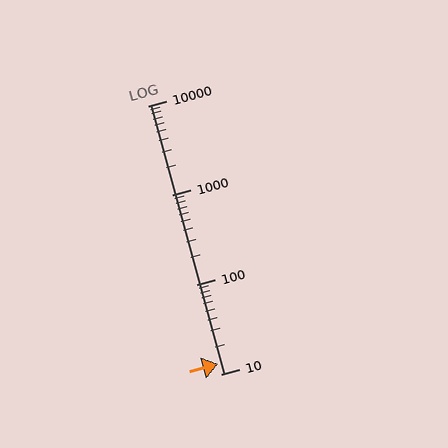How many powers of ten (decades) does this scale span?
The scale spans 3 decades, from 10 to 10000.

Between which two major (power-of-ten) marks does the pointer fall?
The pointer is between 10 and 100.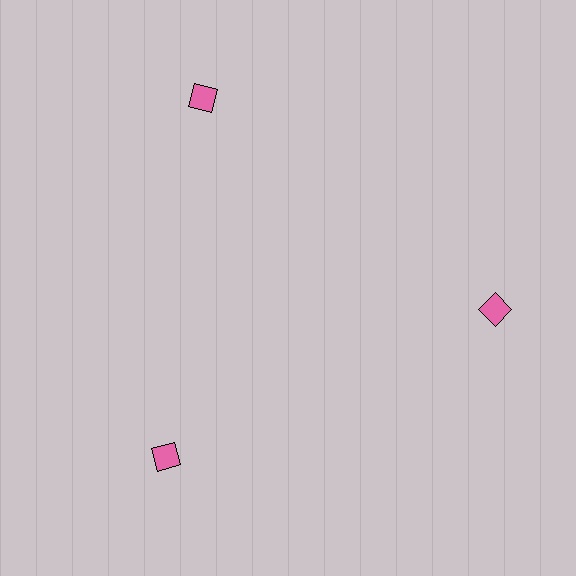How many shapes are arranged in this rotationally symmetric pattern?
There are 3 shapes, arranged in 3 groups of 1.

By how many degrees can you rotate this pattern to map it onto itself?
The pattern maps onto itself every 120 degrees of rotation.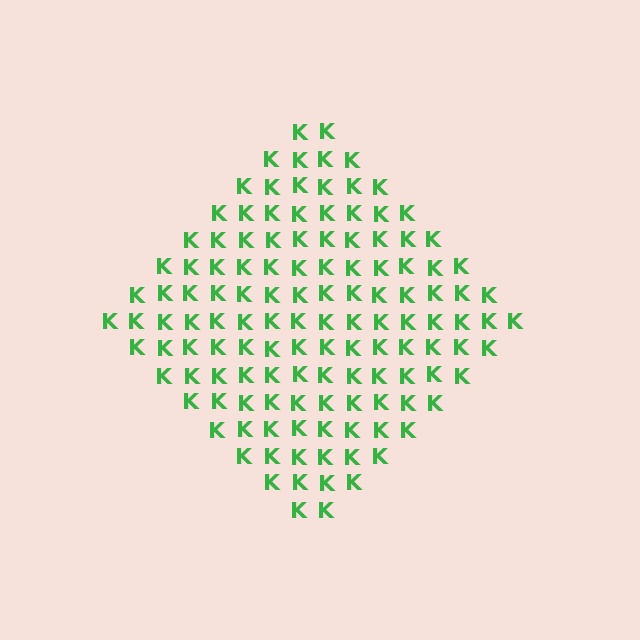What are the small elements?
The small elements are letter K's.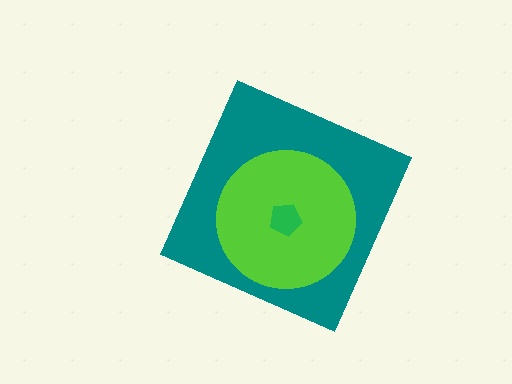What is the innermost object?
The green pentagon.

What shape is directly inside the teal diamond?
The lime circle.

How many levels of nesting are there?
3.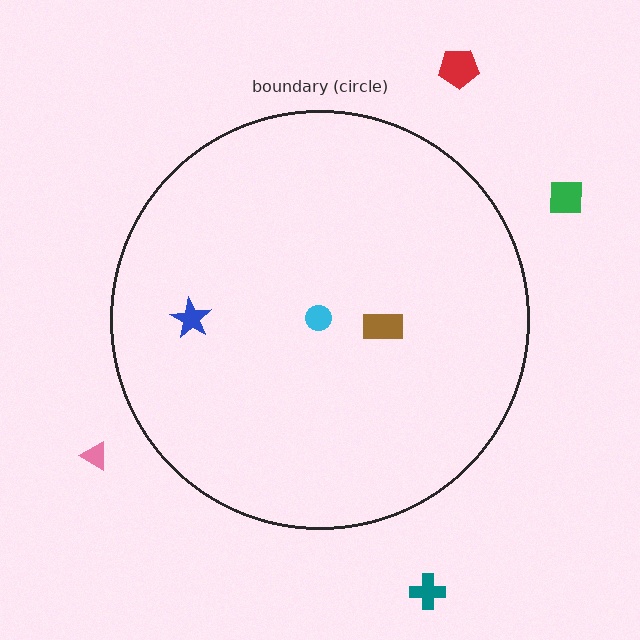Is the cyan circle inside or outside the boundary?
Inside.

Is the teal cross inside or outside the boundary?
Outside.